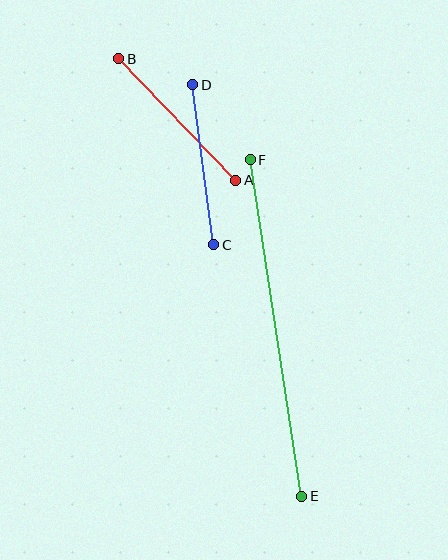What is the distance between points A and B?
The distance is approximately 169 pixels.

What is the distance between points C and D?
The distance is approximately 161 pixels.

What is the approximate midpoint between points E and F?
The midpoint is at approximately (276, 328) pixels.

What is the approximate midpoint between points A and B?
The midpoint is at approximately (177, 120) pixels.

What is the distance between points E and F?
The distance is approximately 340 pixels.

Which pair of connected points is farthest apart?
Points E and F are farthest apart.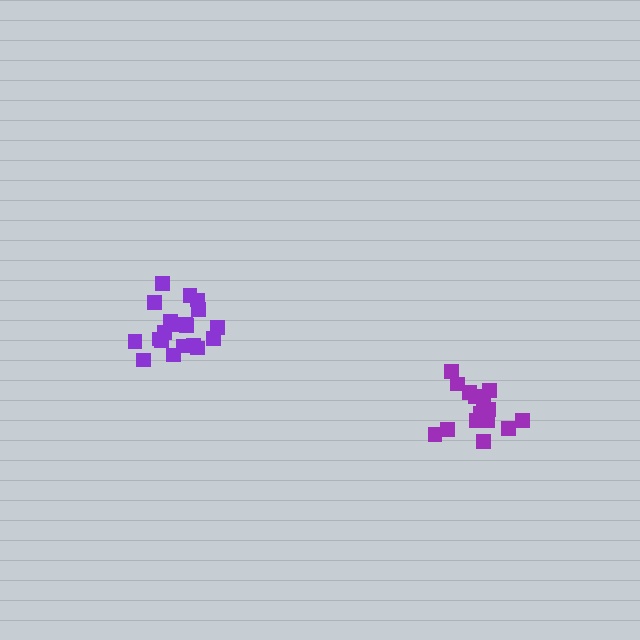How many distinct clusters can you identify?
There are 2 distinct clusters.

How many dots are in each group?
Group 1: 20 dots, Group 2: 15 dots (35 total).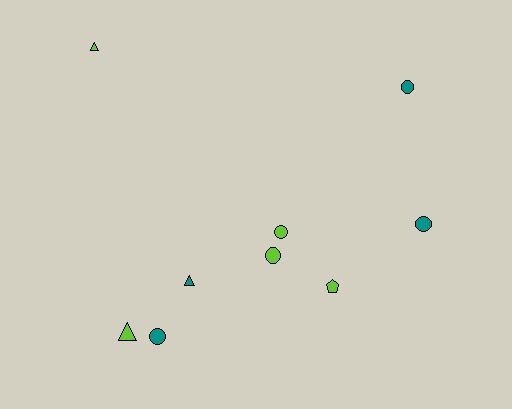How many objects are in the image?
There are 9 objects.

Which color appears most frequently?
Lime, with 5 objects.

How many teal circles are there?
There are 3 teal circles.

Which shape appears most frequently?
Circle, with 5 objects.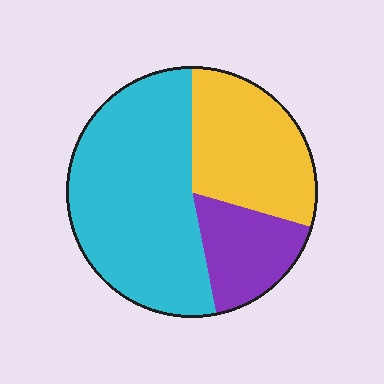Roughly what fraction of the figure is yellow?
Yellow covers about 30% of the figure.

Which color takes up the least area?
Purple, at roughly 15%.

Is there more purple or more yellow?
Yellow.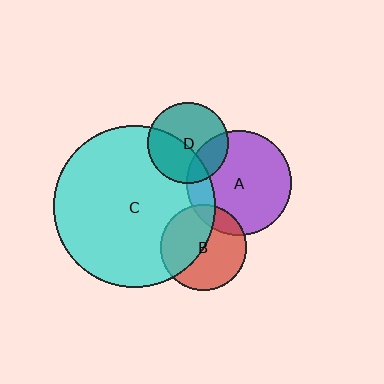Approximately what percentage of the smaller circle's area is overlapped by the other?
Approximately 15%.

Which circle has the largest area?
Circle C (cyan).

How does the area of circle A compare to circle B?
Approximately 1.5 times.